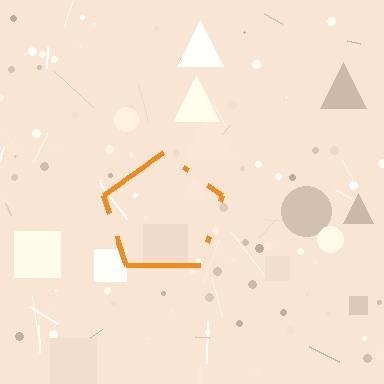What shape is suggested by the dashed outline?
The dashed outline suggests a pentagon.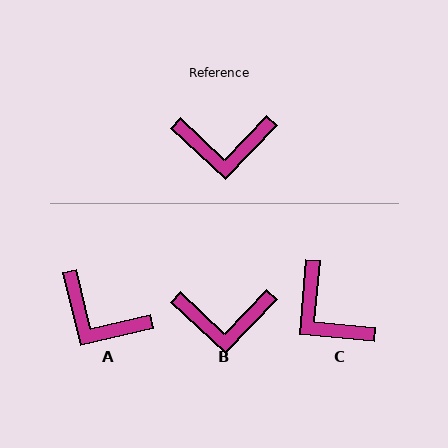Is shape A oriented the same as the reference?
No, it is off by about 33 degrees.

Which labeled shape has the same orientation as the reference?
B.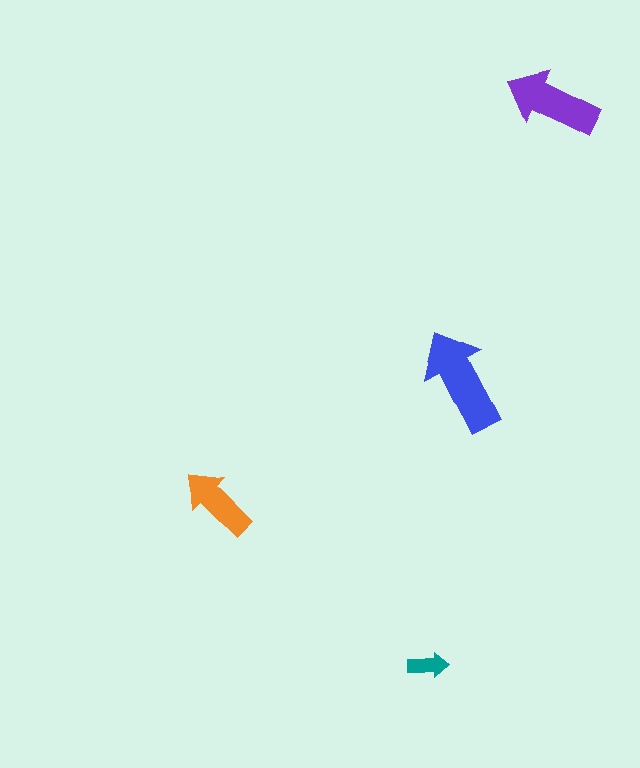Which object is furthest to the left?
The orange arrow is leftmost.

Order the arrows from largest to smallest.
the blue one, the purple one, the orange one, the teal one.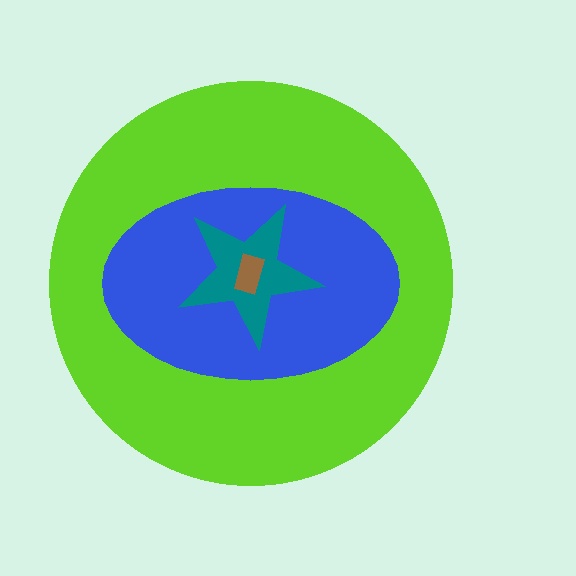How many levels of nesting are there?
4.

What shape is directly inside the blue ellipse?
The teal star.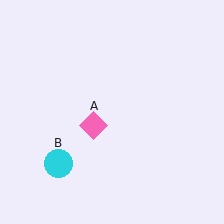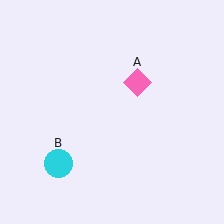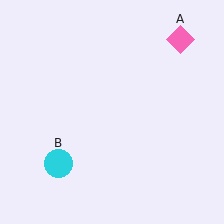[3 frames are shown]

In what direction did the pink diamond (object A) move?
The pink diamond (object A) moved up and to the right.